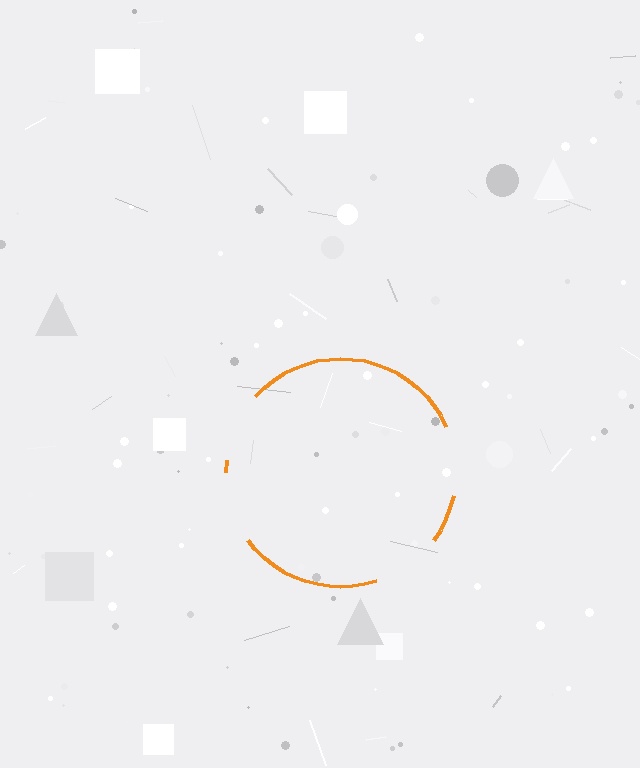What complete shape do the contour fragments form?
The contour fragments form a circle.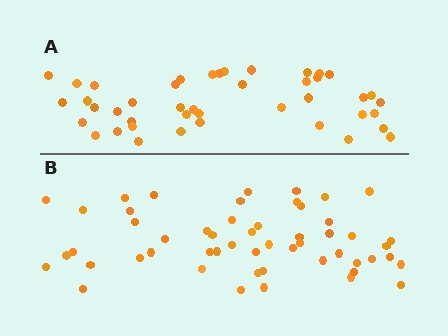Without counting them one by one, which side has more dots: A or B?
Region B (the bottom region) has more dots.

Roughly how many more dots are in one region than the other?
Region B has roughly 10 or so more dots than region A.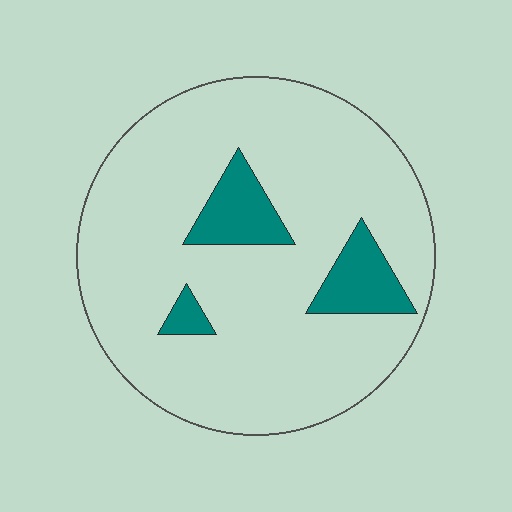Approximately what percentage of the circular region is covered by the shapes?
Approximately 15%.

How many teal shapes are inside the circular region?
3.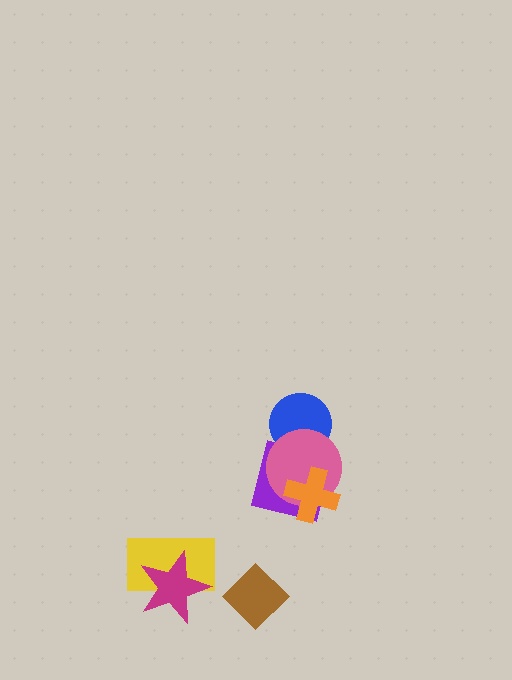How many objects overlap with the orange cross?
2 objects overlap with the orange cross.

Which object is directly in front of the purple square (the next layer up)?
The pink circle is directly in front of the purple square.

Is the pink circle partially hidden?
Yes, it is partially covered by another shape.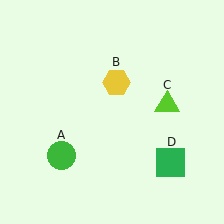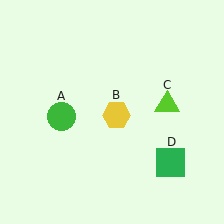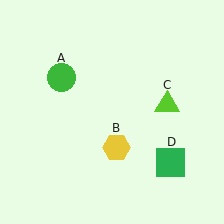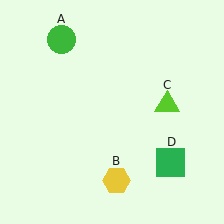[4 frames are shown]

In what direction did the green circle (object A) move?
The green circle (object A) moved up.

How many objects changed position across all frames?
2 objects changed position: green circle (object A), yellow hexagon (object B).